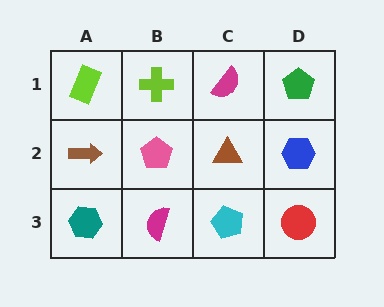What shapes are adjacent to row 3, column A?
A brown arrow (row 2, column A), a magenta semicircle (row 3, column B).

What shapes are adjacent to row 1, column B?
A pink pentagon (row 2, column B), a lime rectangle (row 1, column A), a magenta semicircle (row 1, column C).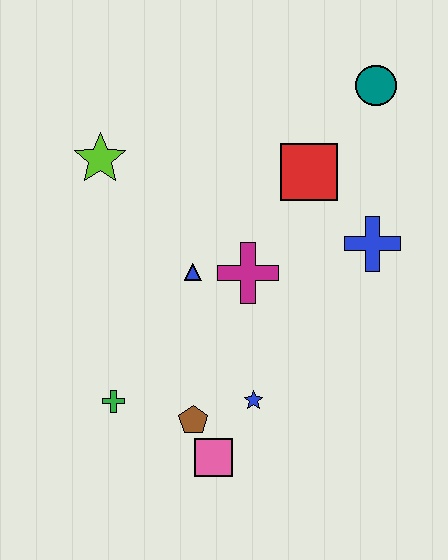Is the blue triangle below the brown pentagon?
No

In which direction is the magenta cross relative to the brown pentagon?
The magenta cross is above the brown pentagon.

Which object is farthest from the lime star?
The pink square is farthest from the lime star.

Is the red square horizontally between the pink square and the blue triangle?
No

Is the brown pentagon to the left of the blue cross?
Yes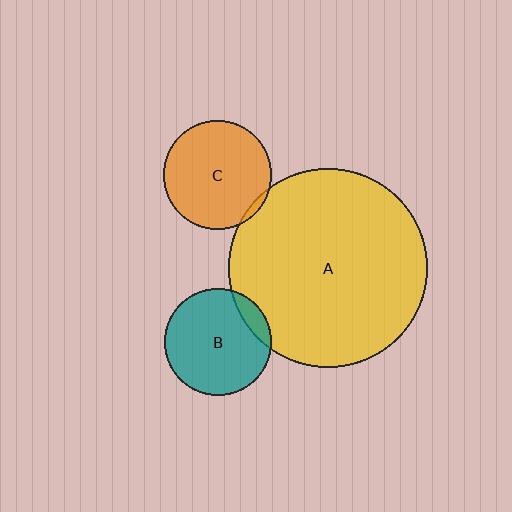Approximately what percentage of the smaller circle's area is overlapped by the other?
Approximately 5%.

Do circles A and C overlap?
Yes.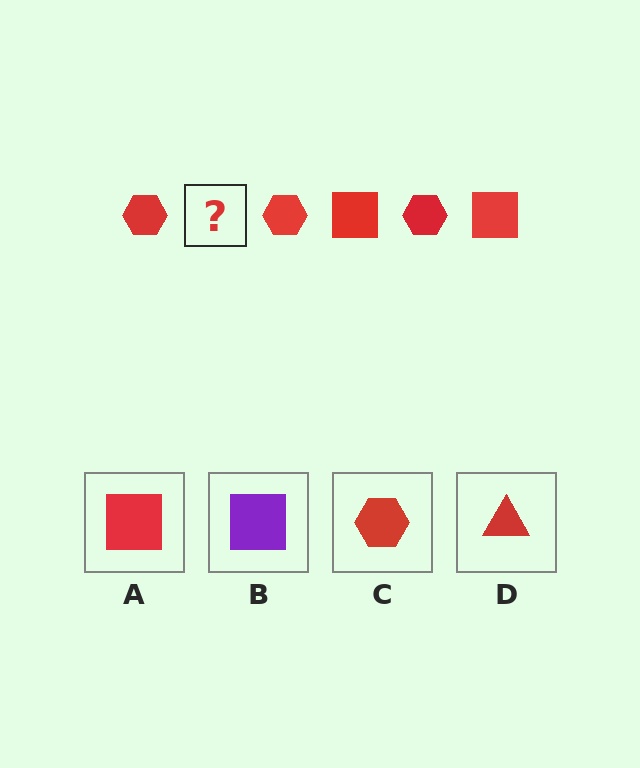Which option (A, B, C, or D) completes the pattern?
A.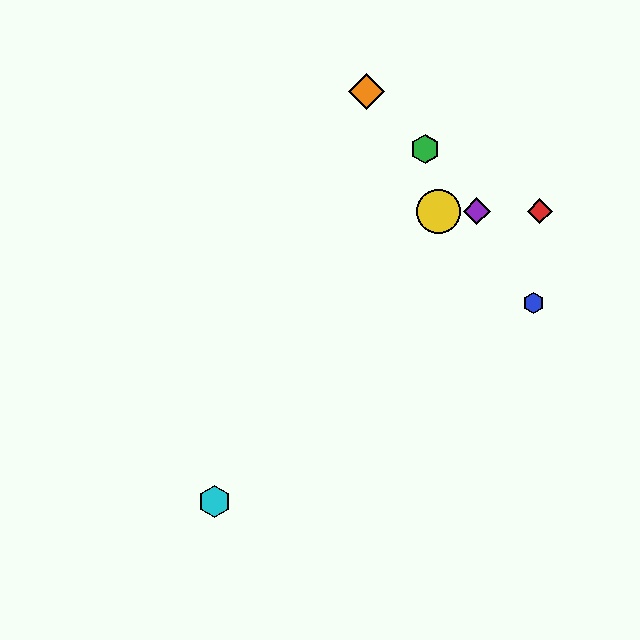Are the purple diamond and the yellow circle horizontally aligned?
Yes, both are at y≈211.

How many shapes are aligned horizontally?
3 shapes (the red diamond, the yellow circle, the purple diamond) are aligned horizontally.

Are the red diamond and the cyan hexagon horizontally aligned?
No, the red diamond is at y≈211 and the cyan hexagon is at y≈502.